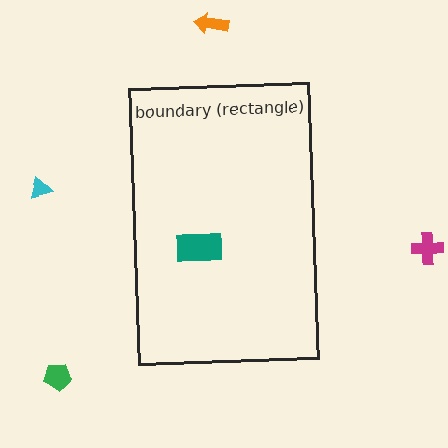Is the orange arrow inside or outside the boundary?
Outside.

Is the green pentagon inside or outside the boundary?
Outside.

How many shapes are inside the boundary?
1 inside, 4 outside.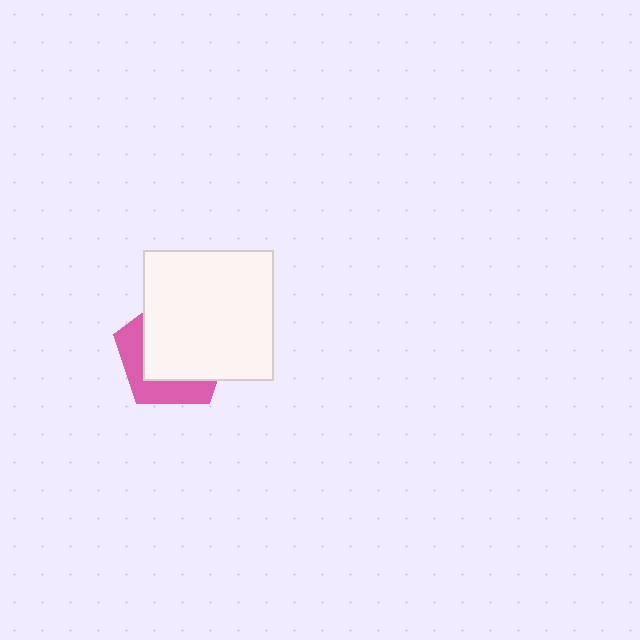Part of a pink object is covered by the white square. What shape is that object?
It is a pentagon.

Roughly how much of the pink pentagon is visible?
A small part of it is visible (roughly 34%).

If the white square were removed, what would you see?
You would see the complete pink pentagon.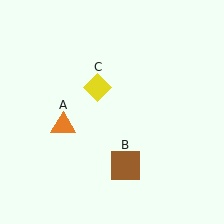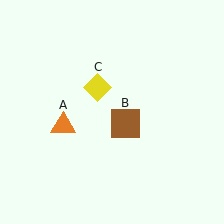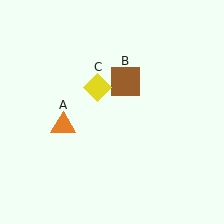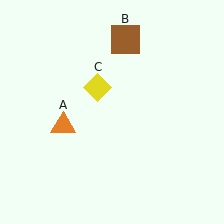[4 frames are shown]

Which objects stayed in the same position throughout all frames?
Orange triangle (object A) and yellow diamond (object C) remained stationary.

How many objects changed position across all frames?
1 object changed position: brown square (object B).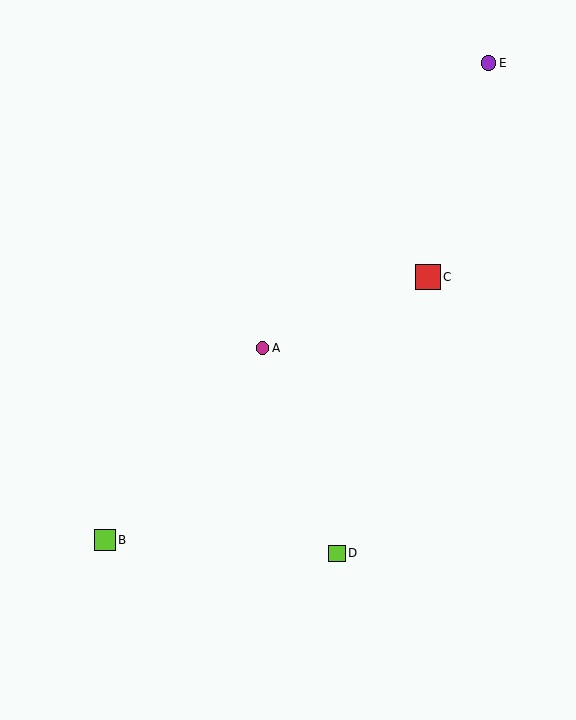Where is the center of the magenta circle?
The center of the magenta circle is at (262, 348).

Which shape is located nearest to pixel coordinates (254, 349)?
The magenta circle (labeled A) at (262, 348) is nearest to that location.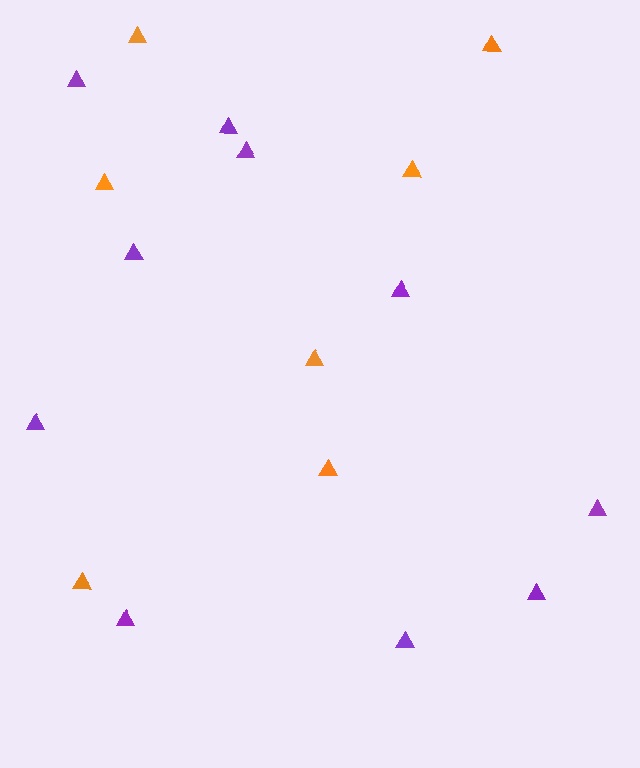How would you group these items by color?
There are 2 groups: one group of orange triangles (7) and one group of purple triangles (10).